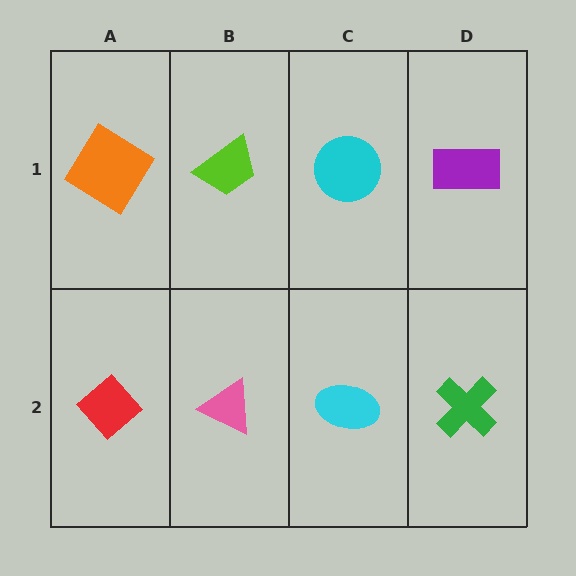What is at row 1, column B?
A lime trapezoid.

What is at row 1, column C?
A cyan circle.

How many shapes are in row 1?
4 shapes.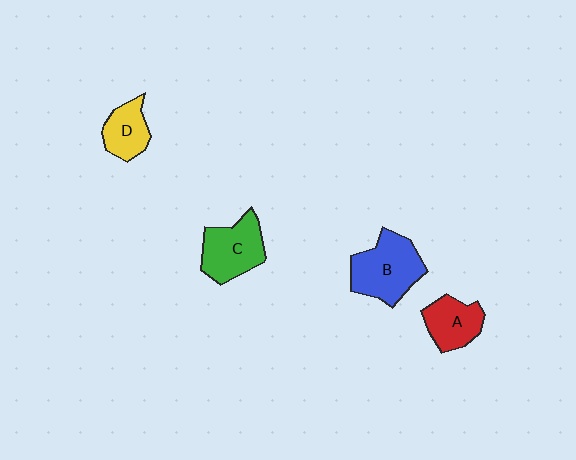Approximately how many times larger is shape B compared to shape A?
Approximately 1.5 times.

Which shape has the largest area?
Shape B (blue).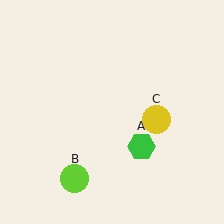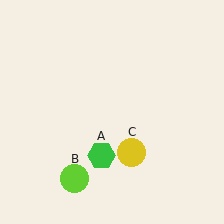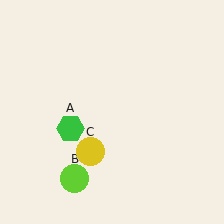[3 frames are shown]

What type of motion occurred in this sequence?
The green hexagon (object A), yellow circle (object C) rotated clockwise around the center of the scene.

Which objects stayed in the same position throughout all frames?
Lime circle (object B) remained stationary.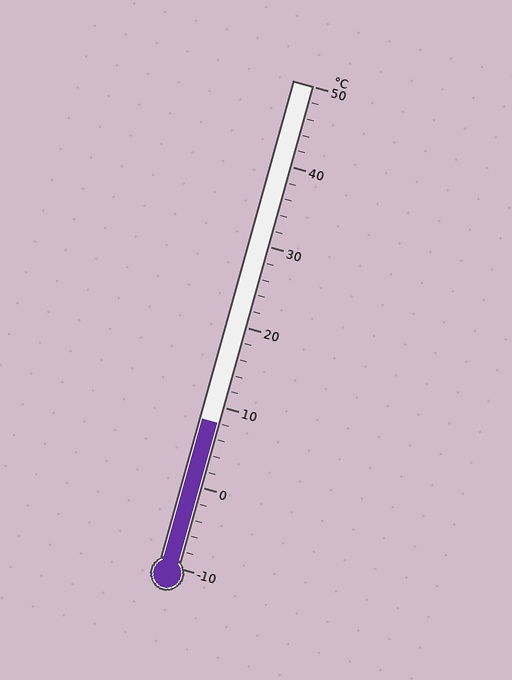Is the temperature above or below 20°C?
The temperature is below 20°C.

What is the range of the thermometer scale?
The thermometer scale ranges from -10°C to 50°C.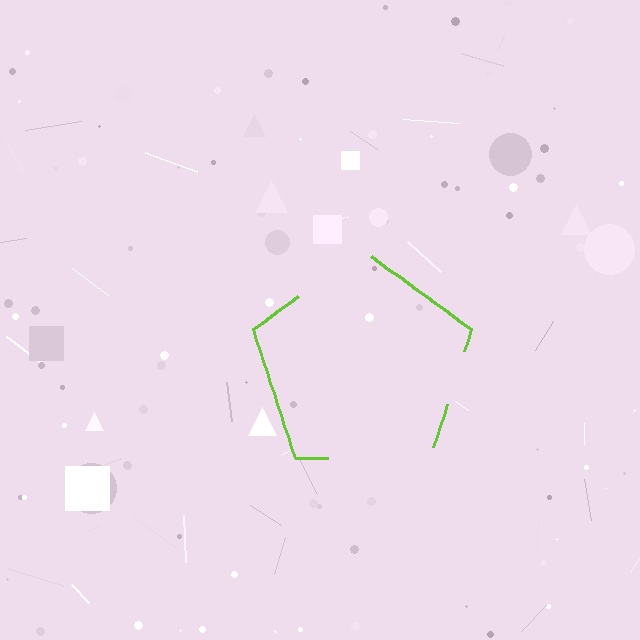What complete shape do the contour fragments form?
The contour fragments form a pentagon.